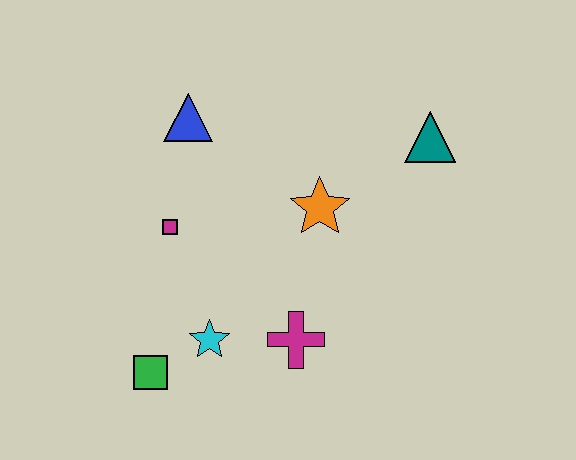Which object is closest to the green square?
The cyan star is closest to the green square.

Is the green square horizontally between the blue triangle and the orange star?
No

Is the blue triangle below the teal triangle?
No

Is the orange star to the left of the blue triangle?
No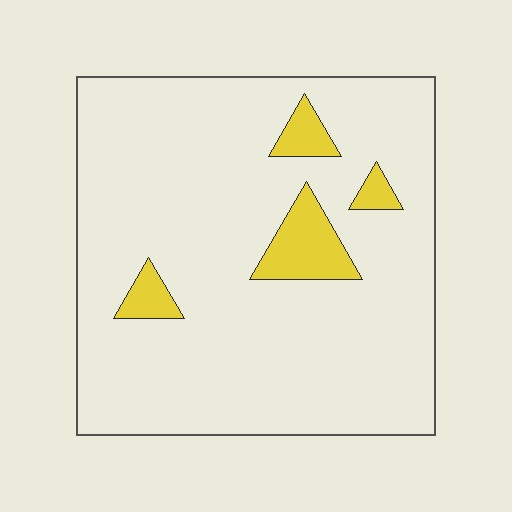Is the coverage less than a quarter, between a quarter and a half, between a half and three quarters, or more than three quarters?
Less than a quarter.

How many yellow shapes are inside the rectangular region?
4.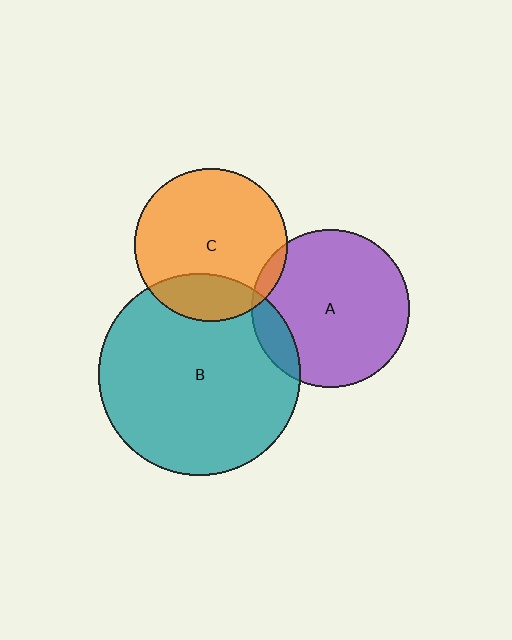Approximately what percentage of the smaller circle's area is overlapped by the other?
Approximately 5%.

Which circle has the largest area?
Circle B (teal).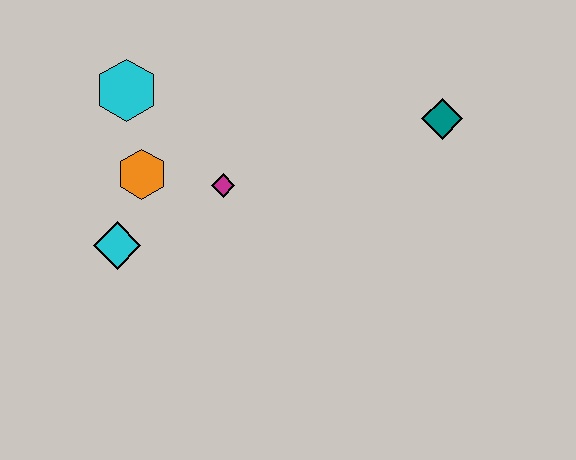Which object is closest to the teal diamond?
The magenta diamond is closest to the teal diamond.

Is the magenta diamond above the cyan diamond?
Yes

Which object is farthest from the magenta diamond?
The teal diamond is farthest from the magenta diamond.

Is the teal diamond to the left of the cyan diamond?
No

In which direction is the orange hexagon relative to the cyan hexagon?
The orange hexagon is below the cyan hexagon.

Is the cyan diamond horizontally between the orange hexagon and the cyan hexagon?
No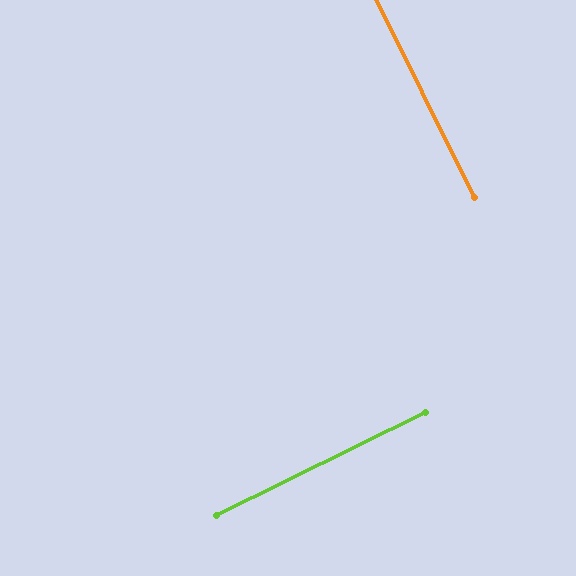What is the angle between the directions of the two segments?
Approximately 90 degrees.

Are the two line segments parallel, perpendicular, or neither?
Perpendicular — they meet at approximately 90°.